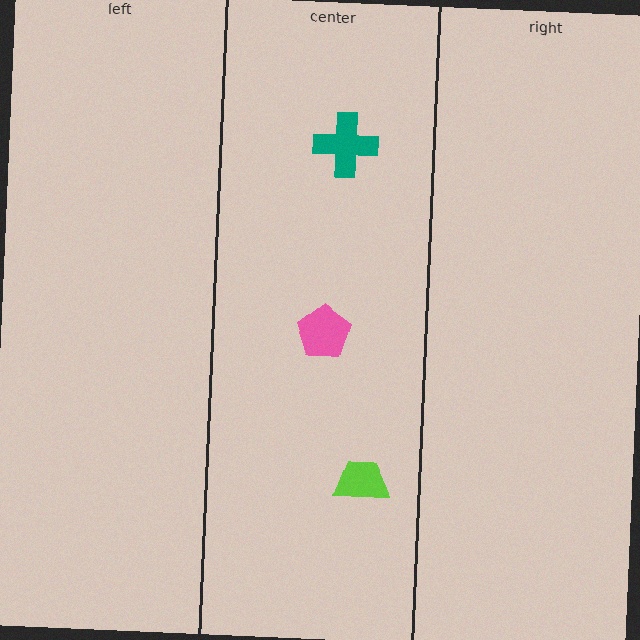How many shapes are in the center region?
3.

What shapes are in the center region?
The lime trapezoid, the teal cross, the pink pentagon.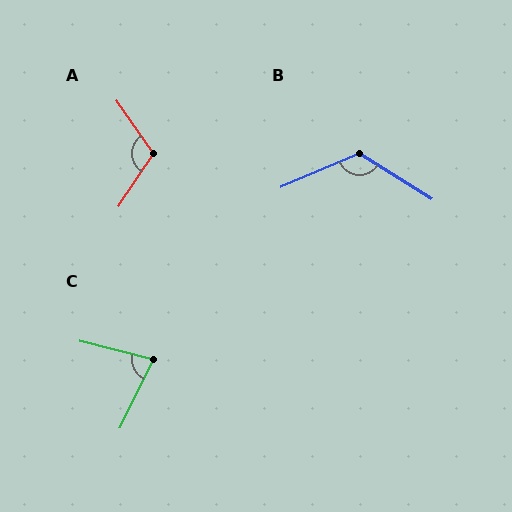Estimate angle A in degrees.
Approximately 112 degrees.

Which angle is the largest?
B, at approximately 125 degrees.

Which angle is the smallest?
C, at approximately 78 degrees.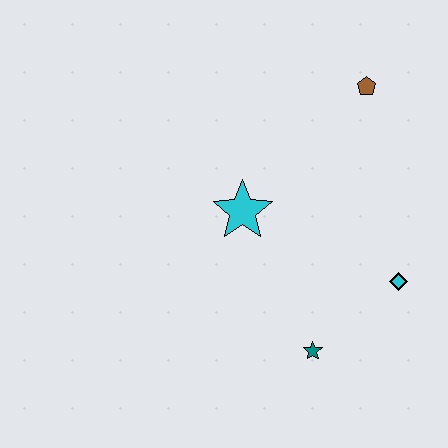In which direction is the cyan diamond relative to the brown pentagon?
The cyan diamond is below the brown pentagon.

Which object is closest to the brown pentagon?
The cyan star is closest to the brown pentagon.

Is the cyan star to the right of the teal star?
No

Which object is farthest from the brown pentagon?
The teal star is farthest from the brown pentagon.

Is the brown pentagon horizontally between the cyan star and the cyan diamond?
Yes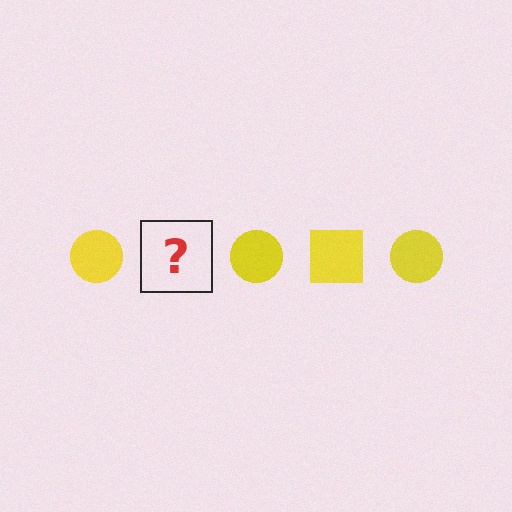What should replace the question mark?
The question mark should be replaced with a yellow square.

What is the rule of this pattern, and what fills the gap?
The rule is that the pattern cycles through circle, square shapes in yellow. The gap should be filled with a yellow square.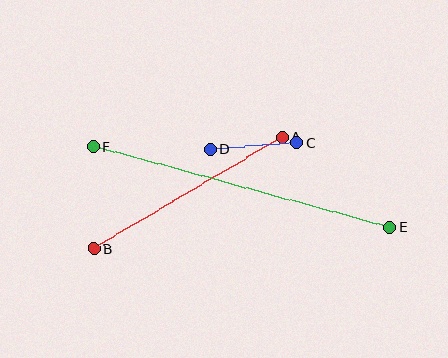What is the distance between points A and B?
The distance is approximately 219 pixels.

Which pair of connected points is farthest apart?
Points E and F are farthest apart.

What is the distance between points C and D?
The distance is approximately 86 pixels.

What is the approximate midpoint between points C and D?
The midpoint is at approximately (254, 146) pixels.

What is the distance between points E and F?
The distance is approximately 307 pixels.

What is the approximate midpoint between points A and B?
The midpoint is at approximately (188, 193) pixels.